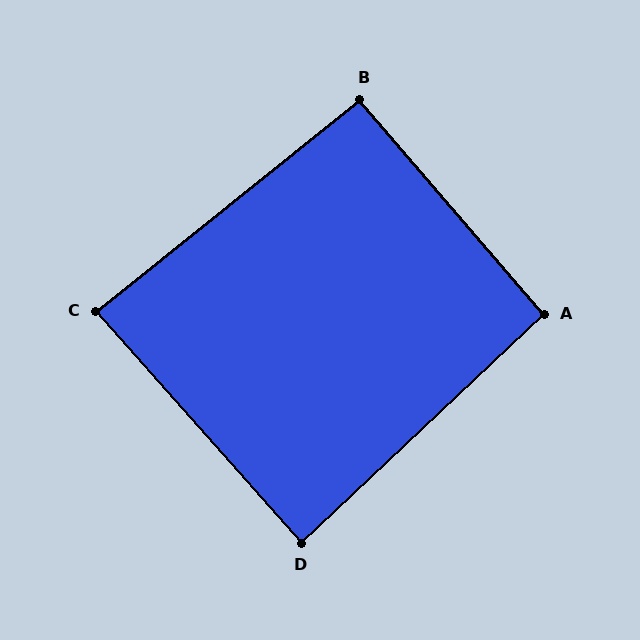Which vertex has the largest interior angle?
A, at approximately 93 degrees.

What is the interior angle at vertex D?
Approximately 88 degrees (approximately right).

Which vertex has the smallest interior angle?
C, at approximately 87 degrees.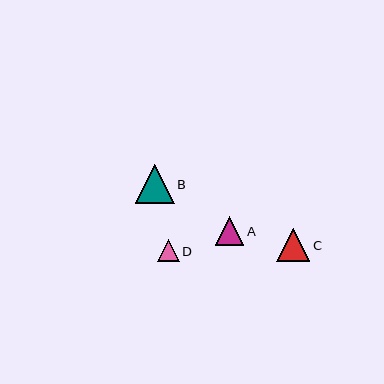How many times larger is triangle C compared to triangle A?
Triangle C is approximately 1.1 times the size of triangle A.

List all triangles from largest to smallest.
From largest to smallest: B, C, A, D.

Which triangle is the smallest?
Triangle D is the smallest with a size of approximately 22 pixels.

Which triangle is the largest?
Triangle B is the largest with a size of approximately 39 pixels.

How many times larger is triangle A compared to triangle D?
Triangle A is approximately 1.3 times the size of triangle D.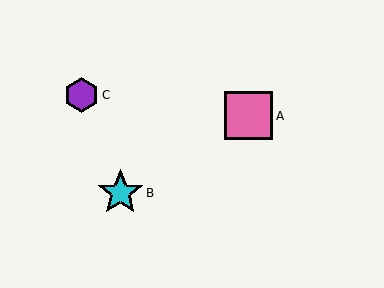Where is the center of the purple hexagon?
The center of the purple hexagon is at (81, 95).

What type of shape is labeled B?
Shape B is a cyan star.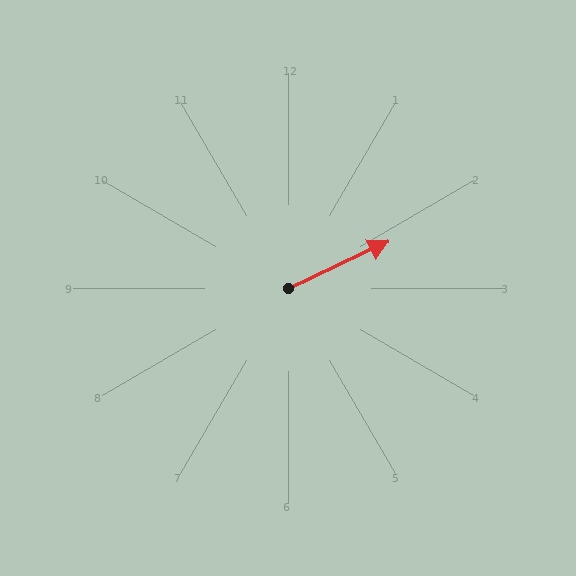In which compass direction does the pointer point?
Northeast.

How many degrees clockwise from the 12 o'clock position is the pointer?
Approximately 65 degrees.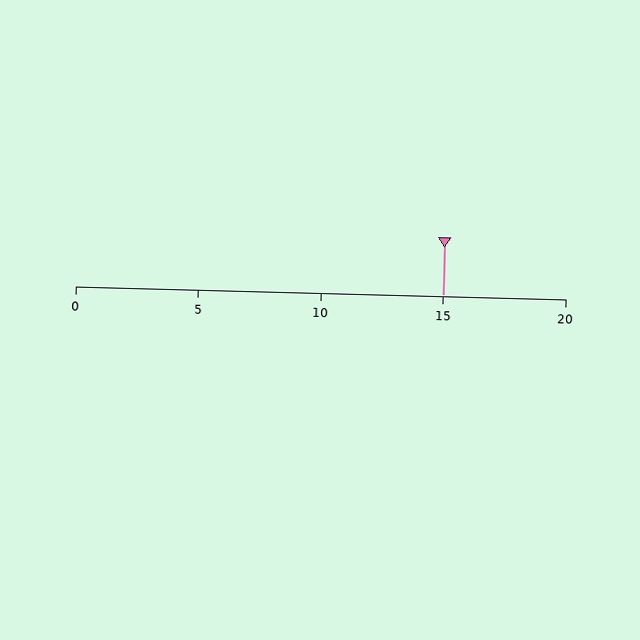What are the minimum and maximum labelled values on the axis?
The axis runs from 0 to 20.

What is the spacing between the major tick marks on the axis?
The major ticks are spaced 5 apart.